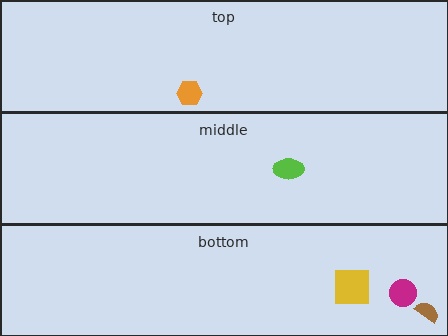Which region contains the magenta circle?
The bottom region.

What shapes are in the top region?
The orange hexagon.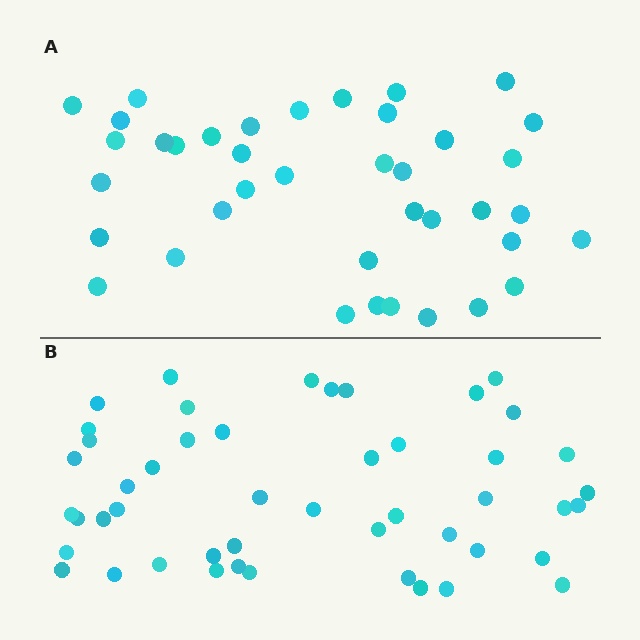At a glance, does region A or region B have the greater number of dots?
Region B (the bottom region) has more dots.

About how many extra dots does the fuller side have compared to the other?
Region B has roughly 8 or so more dots than region A.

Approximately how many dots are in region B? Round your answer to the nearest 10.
About 50 dots. (The exact count is 48, which rounds to 50.)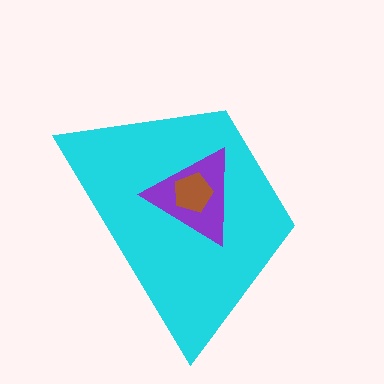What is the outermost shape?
The cyan trapezoid.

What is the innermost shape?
The brown pentagon.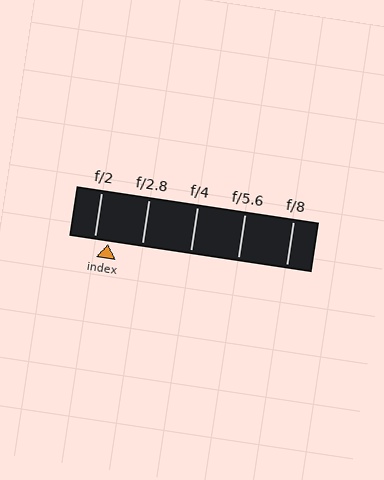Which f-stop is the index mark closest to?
The index mark is closest to f/2.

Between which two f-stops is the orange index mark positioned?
The index mark is between f/2 and f/2.8.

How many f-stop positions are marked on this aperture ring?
There are 5 f-stop positions marked.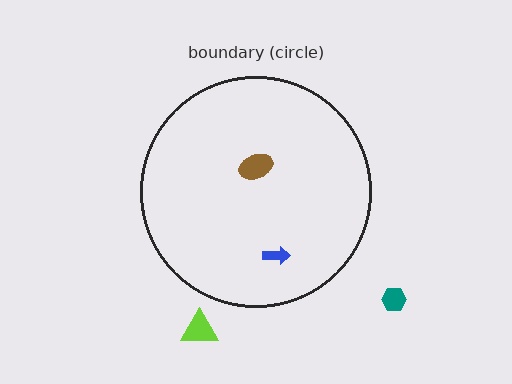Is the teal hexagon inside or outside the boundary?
Outside.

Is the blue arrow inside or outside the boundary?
Inside.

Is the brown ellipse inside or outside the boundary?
Inside.